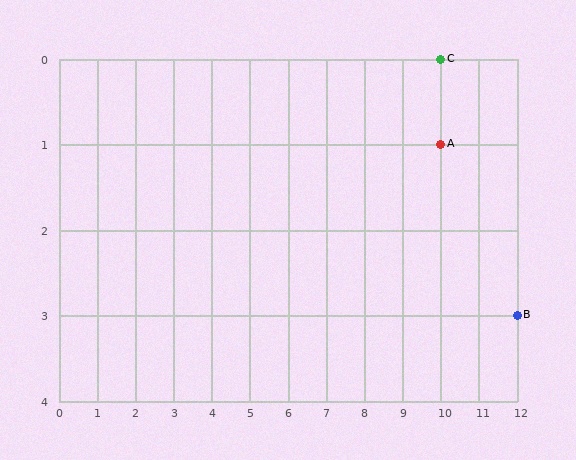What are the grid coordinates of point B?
Point B is at grid coordinates (12, 3).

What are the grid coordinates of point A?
Point A is at grid coordinates (10, 1).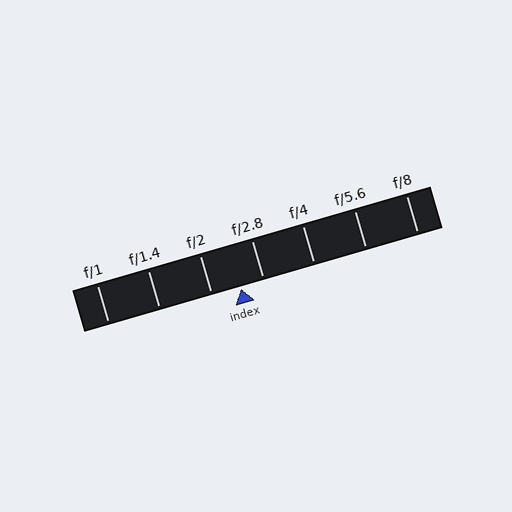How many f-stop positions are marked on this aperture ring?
There are 7 f-stop positions marked.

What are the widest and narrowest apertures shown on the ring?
The widest aperture shown is f/1 and the narrowest is f/8.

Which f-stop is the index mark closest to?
The index mark is closest to f/2.8.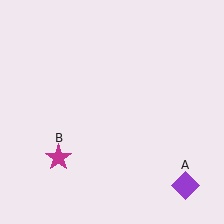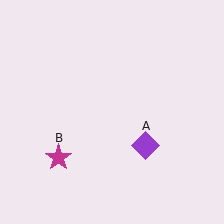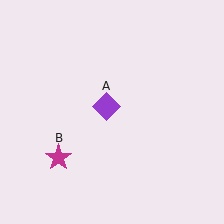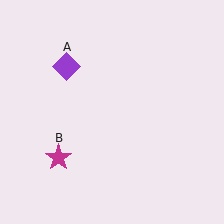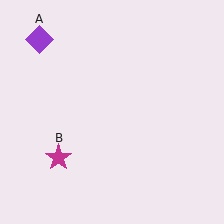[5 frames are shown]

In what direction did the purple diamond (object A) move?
The purple diamond (object A) moved up and to the left.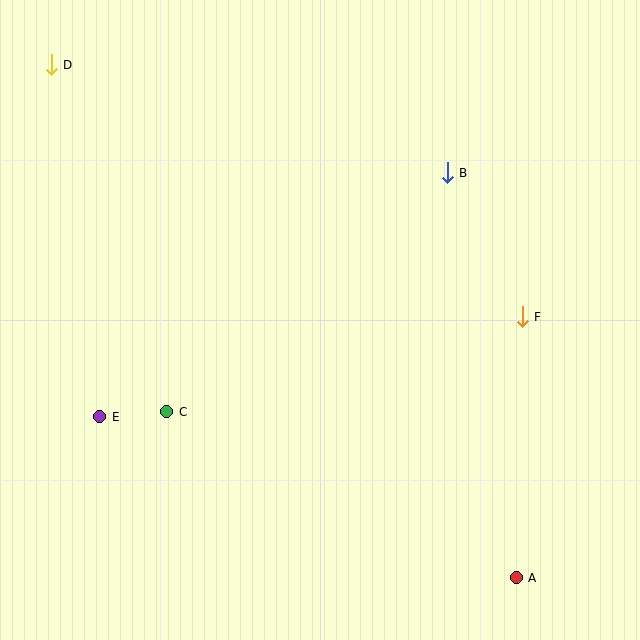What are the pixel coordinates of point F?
Point F is at (522, 317).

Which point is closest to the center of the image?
Point C at (167, 412) is closest to the center.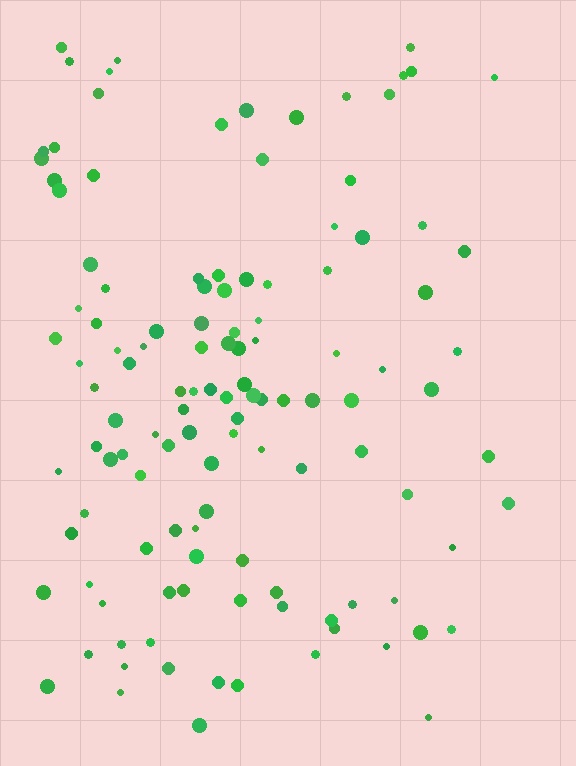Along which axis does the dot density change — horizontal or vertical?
Horizontal.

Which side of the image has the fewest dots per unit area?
The right.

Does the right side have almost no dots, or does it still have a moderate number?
Still a moderate number, just noticeably fewer than the left.